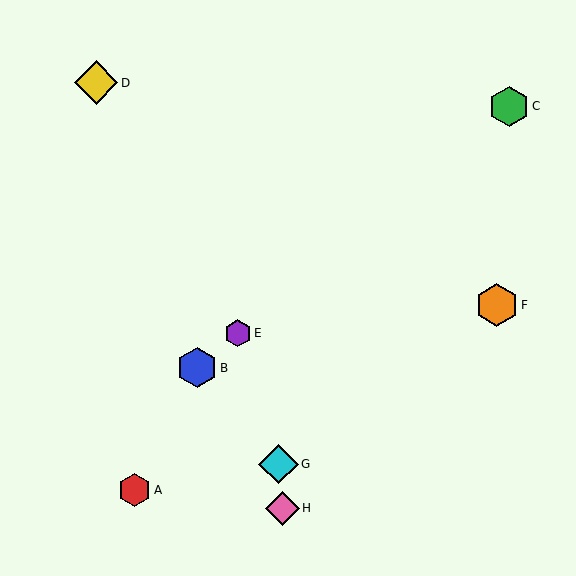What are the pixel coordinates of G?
Object G is at (278, 464).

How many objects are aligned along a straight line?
3 objects (B, C, E) are aligned along a straight line.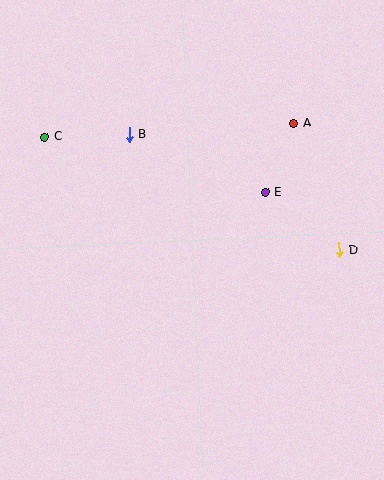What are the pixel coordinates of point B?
Point B is at (129, 134).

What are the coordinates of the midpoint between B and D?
The midpoint between B and D is at (234, 192).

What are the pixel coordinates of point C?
Point C is at (45, 137).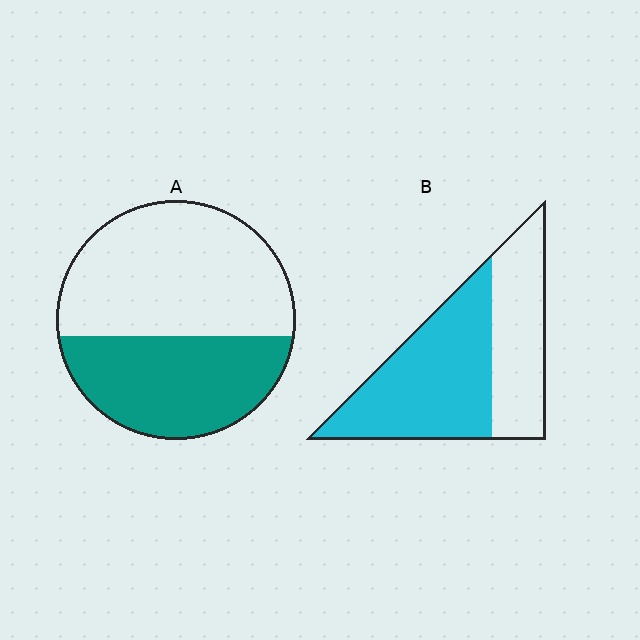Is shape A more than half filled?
No.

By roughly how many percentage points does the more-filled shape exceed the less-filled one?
By roughly 20 percentage points (B over A).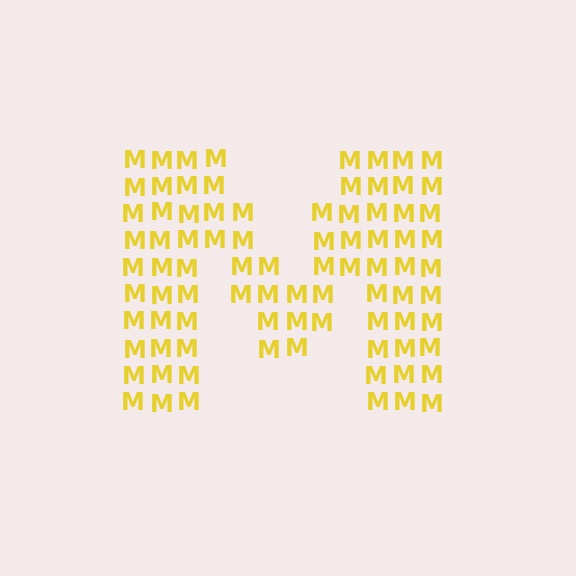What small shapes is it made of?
It is made of small letter M's.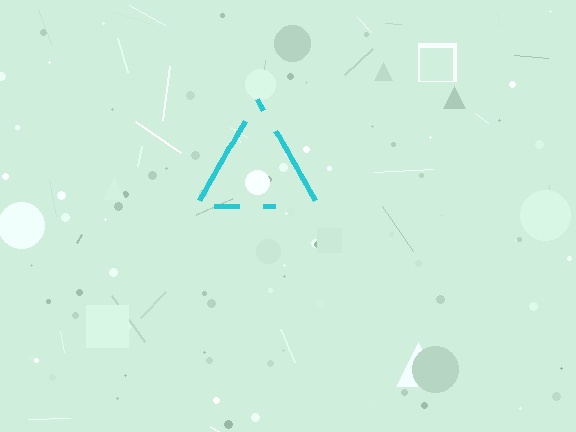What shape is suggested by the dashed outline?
The dashed outline suggests a triangle.